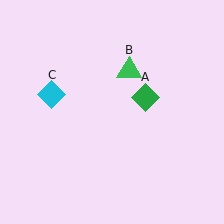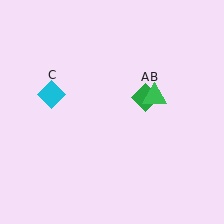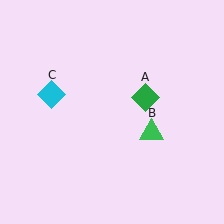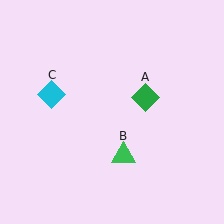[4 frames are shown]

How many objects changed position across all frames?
1 object changed position: green triangle (object B).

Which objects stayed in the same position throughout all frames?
Green diamond (object A) and cyan diamond (object C) remained stationary.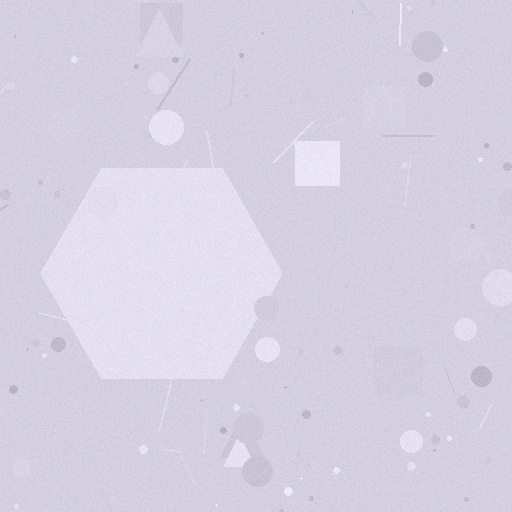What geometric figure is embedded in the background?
A hexagon is embedded in the background.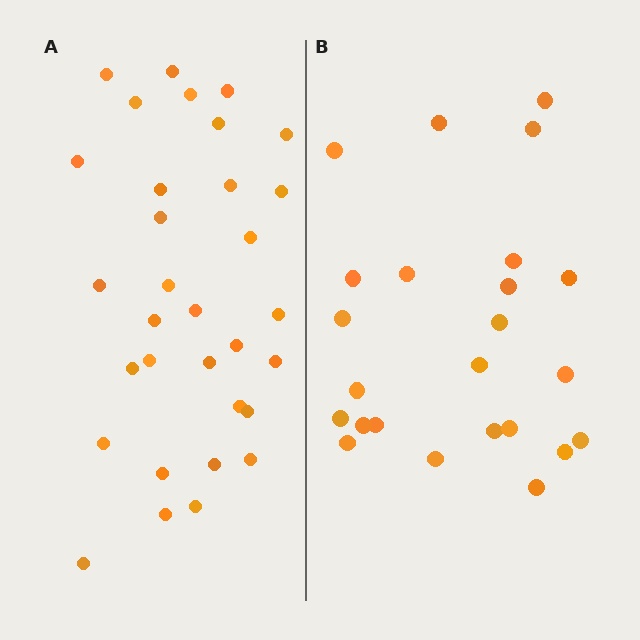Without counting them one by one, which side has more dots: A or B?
Region A (the left region) has more dots.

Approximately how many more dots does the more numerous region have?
Region A has roughly 8 or so more dots than region B.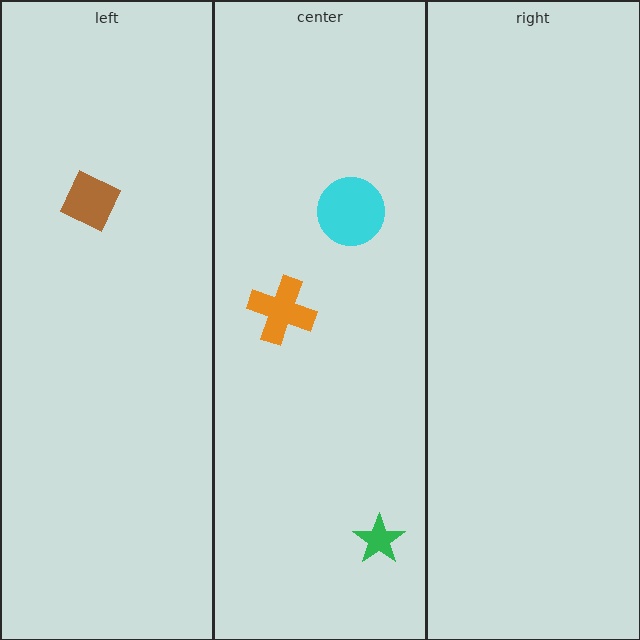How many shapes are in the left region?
1.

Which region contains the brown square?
The left region.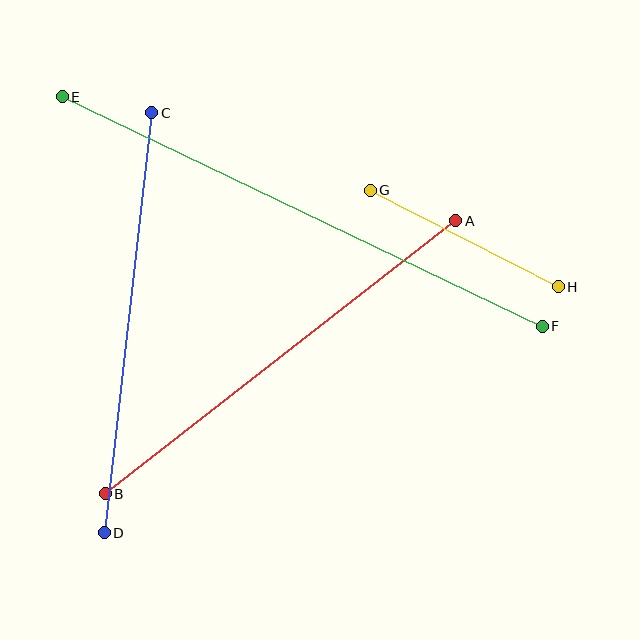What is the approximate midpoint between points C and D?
The midpoint is at approximately (128, 323) pixels.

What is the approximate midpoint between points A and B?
The midpoint is at approximately (280, 357) pixels.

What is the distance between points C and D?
The distance is approximately 423 pixels.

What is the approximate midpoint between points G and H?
The midpoint is at approximately (464, 238) pixels.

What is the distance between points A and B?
The distance is approximately 444 pixels.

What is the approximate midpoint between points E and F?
The midpoint is at approximately (302, 212) pixels.